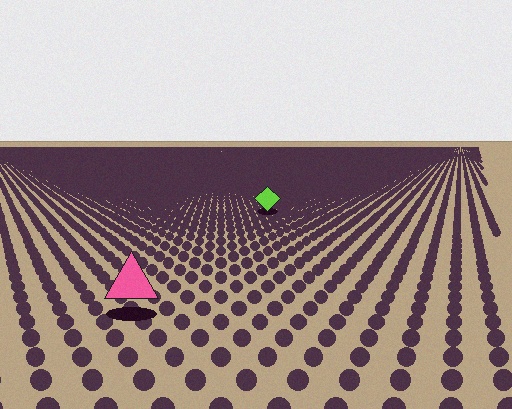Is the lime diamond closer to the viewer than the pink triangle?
No. The pink triangle is closer — you can tell from the texture gradient: the ground texture is coarser near it.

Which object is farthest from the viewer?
The lime diamond is farthest from the viewer. It appears smaller and the ground texture around it is denser.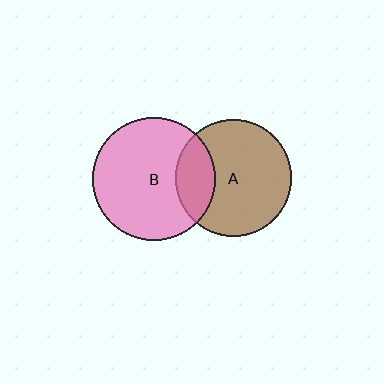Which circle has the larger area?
Circle B (pink).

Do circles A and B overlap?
Yes.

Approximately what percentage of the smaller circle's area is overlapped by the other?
Approximately 25%.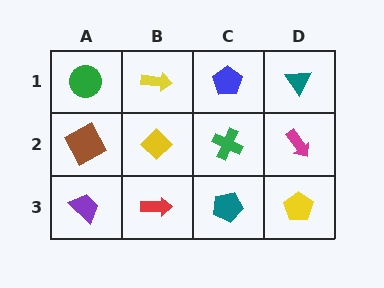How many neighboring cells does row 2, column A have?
3.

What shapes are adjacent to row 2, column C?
A blue pentagon (row 1, column C), a teal pentagon (row 3, column C), a yellow diamond (row 2, column B), a magenta arrow (row 2, column D).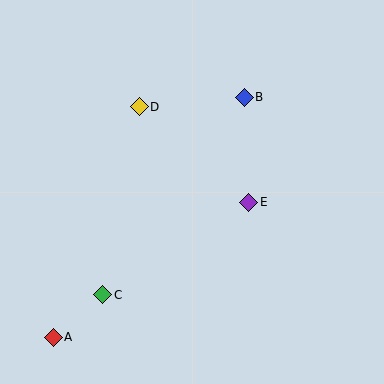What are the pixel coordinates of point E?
Point E is at (249, 202).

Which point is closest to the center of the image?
Point E at (249, 202) is closest to the center.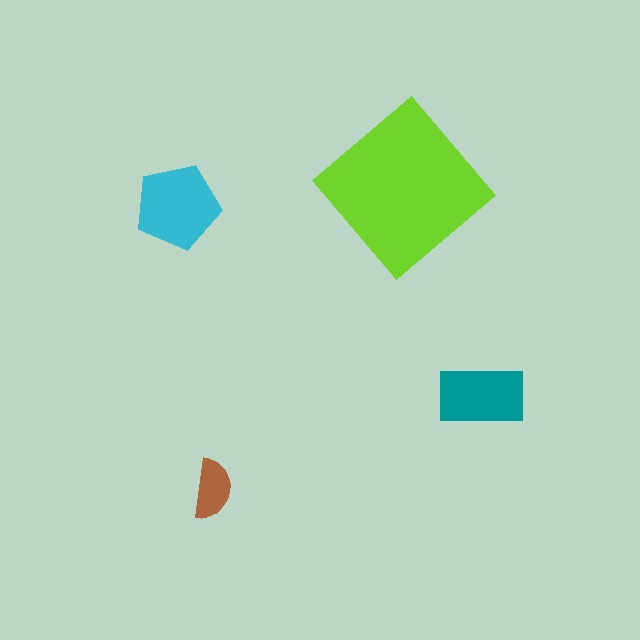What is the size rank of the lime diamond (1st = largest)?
1st.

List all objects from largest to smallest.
The lime diamond, the cyan pentagon, the teal rectangle, the brown semicircle.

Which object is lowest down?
The brown semicircle is bottommost.